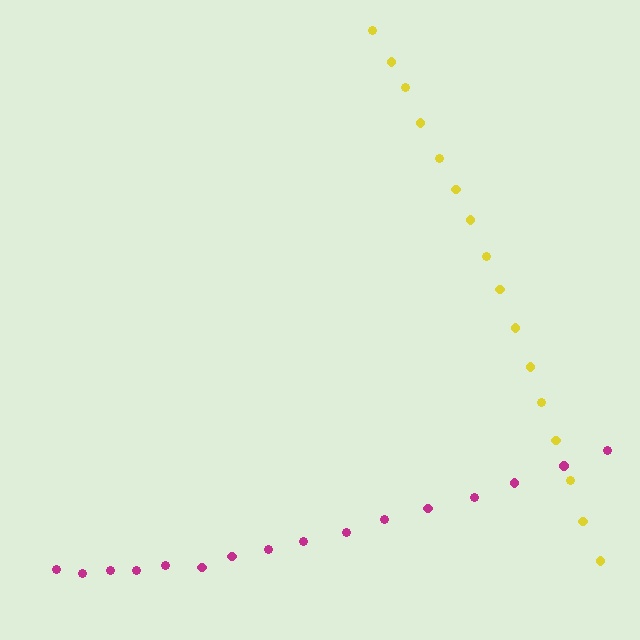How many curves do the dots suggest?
There are 2 distinct paths.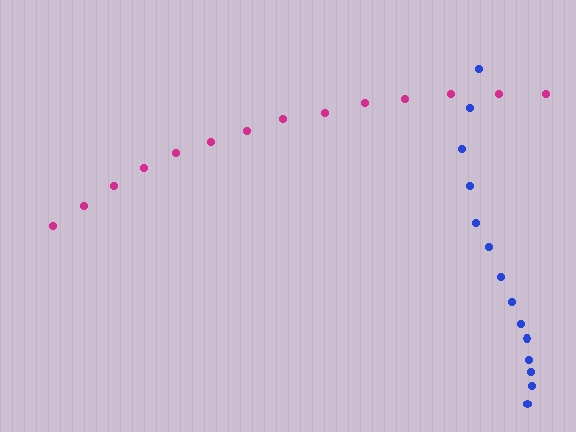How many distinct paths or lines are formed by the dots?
There are 2 distinct paths.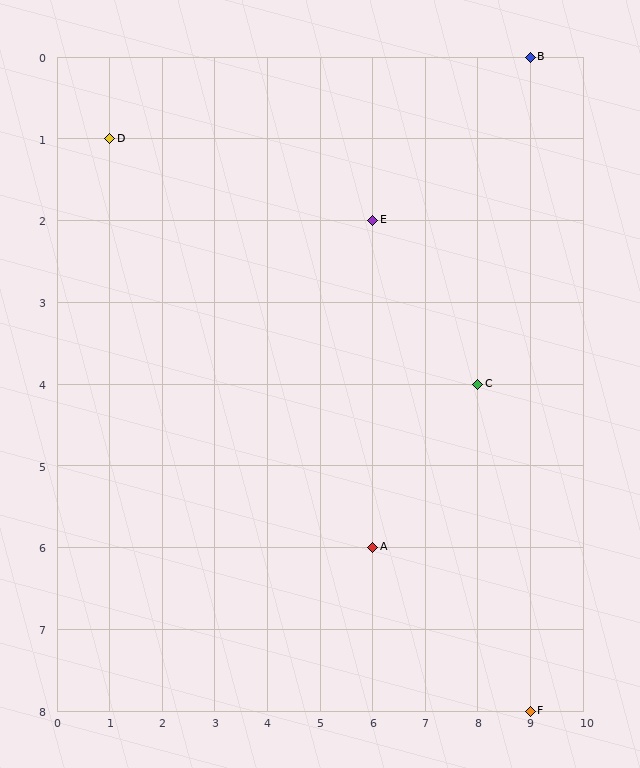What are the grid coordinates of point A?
Point A is at grid coordinates (6, 6).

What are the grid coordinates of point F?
Point F is at grid coordinates (9, 8).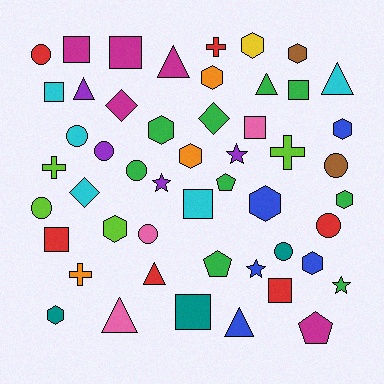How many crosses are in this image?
There are 4 crosses.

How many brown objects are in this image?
There are 2 brown objects.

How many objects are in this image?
There are 50 objects.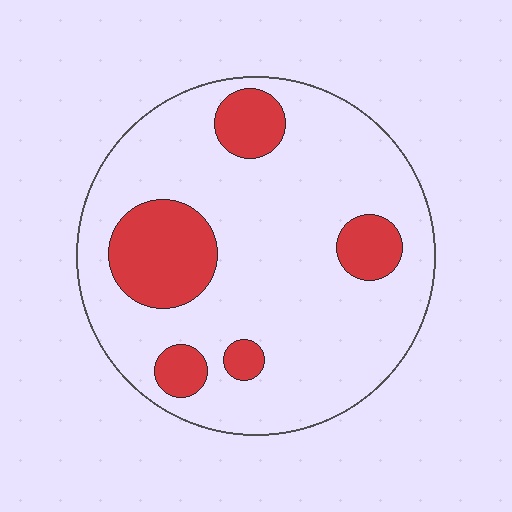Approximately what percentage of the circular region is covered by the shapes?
Approximately 20%.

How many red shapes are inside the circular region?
5.